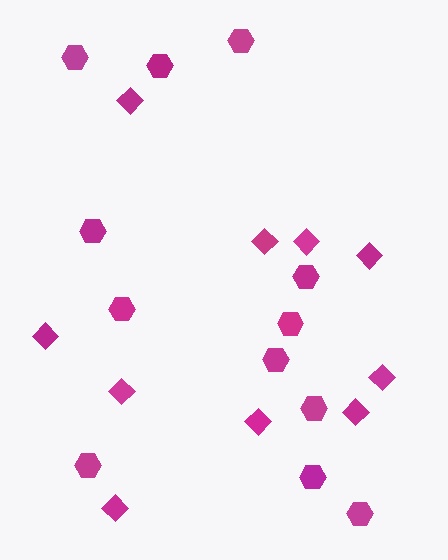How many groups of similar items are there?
There are 2 groups: one group of diamonds (10) and one group of hexagons (12).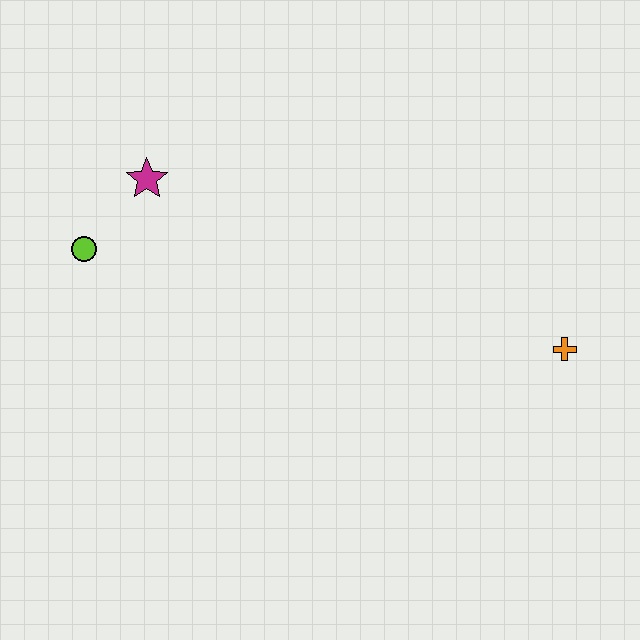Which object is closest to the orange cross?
The magenta star is closest to the orange cross.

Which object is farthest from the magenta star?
The orange cross is farthest from the magenta star.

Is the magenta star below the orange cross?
No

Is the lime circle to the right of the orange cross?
No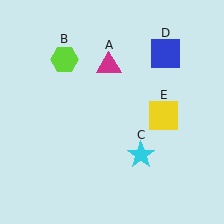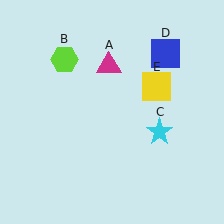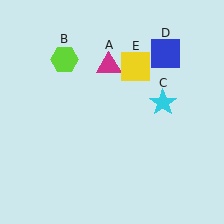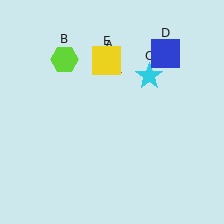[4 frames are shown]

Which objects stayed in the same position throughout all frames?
Magenta triangle (object A) and lime hexagon (object B) and blue square (object D) remained stationary.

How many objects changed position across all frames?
2 objects changed position: cyan star (object C), yellow square (object E).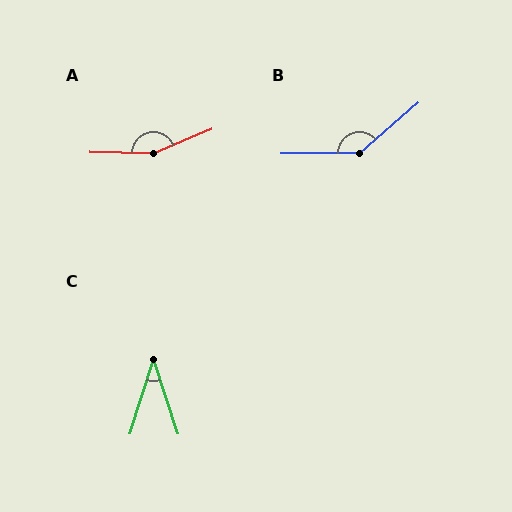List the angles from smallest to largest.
C (36°), B (140°), A (156°).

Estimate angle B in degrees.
Approximately 140 degrees.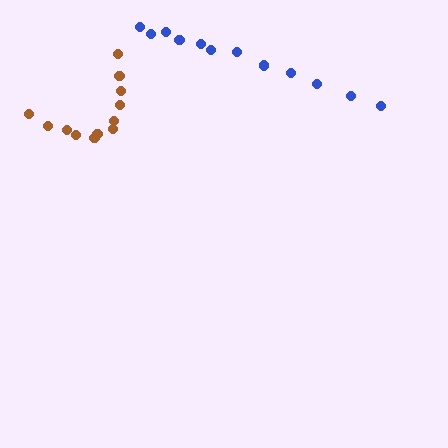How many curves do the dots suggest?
There are 2 distinct paths.